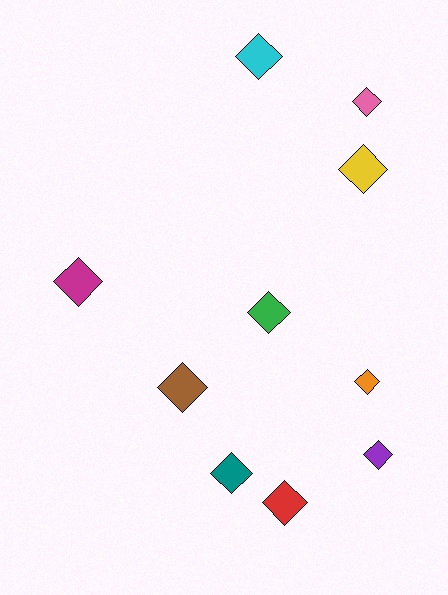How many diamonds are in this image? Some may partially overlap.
There are 10 diamonds.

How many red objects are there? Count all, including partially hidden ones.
There is 1 red object.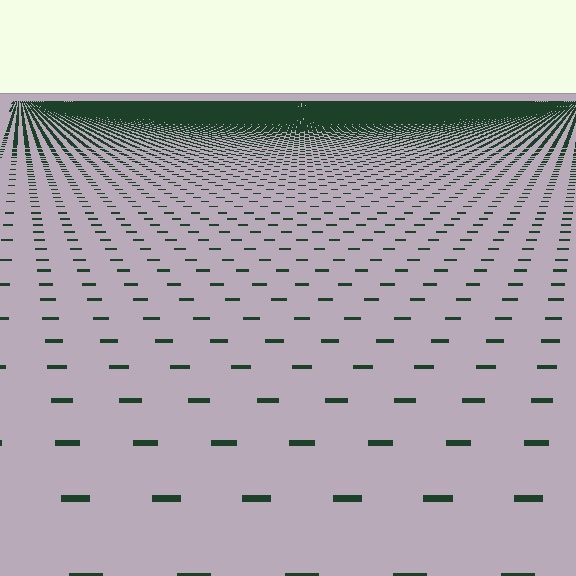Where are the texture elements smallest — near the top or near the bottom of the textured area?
Near the top.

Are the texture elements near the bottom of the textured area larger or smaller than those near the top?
Larger. Near the bottom, elements are closer to the viewer and appear at a bigger on-screen size.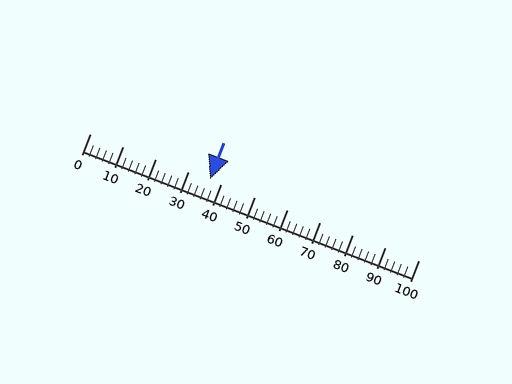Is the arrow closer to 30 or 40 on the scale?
The arrow is closer to 40.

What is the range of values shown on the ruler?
The ruler shows values from 0 to 100.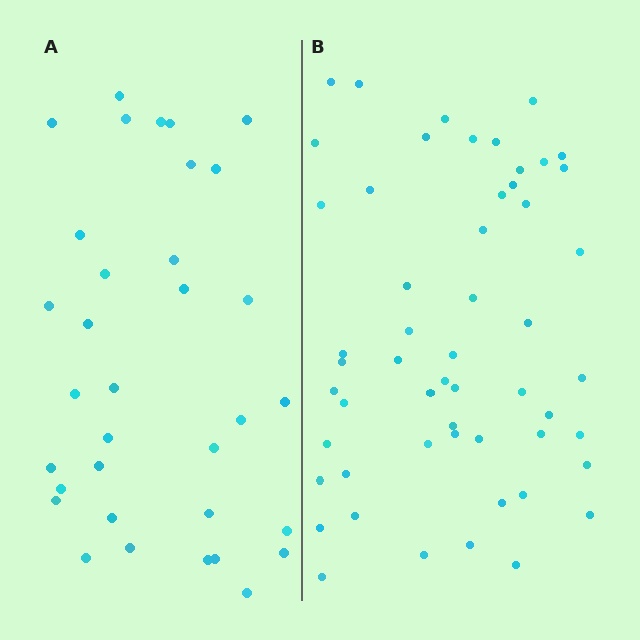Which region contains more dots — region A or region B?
Region B (the right region) has more dots.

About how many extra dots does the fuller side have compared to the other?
Region B has approximately 20 more dots than region A.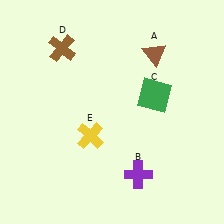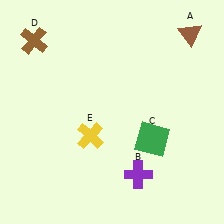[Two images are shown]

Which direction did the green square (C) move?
The green square (C) moved down.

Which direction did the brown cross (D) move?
The brown cross (D) moved left.